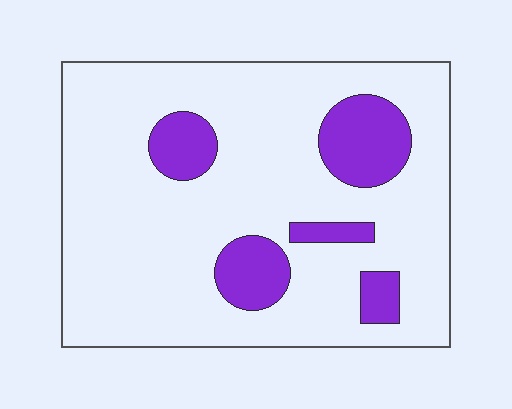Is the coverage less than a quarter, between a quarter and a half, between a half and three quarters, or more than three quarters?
Less than a quarter.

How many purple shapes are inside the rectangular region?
5.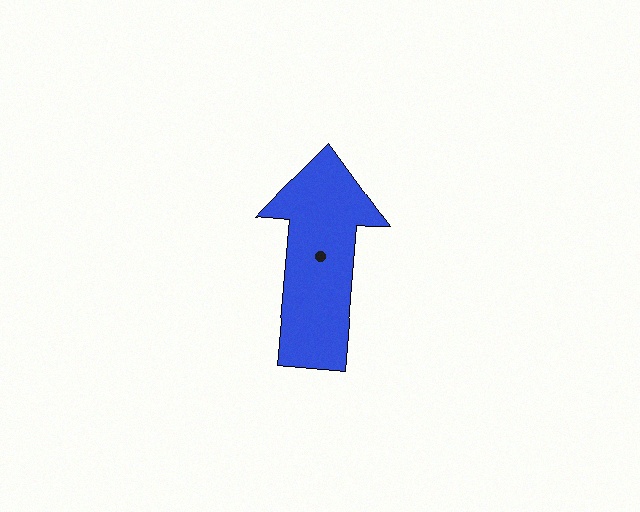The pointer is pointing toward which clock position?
Roughly 12 o'clock.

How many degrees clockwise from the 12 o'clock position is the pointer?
Approximately 5 degrees.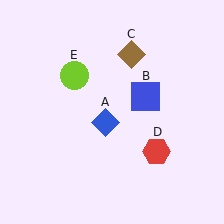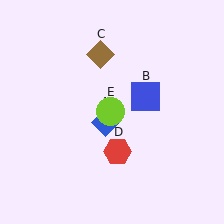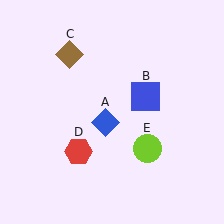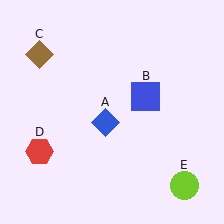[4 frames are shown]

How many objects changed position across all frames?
3 objects changed position: brown diamond (object C), red hexagon (object D), lime circle (object E).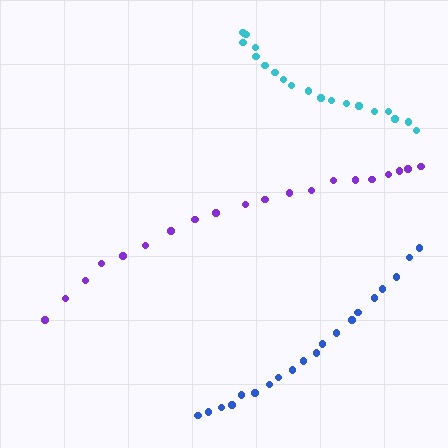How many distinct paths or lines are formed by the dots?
There are 3 distinct paths.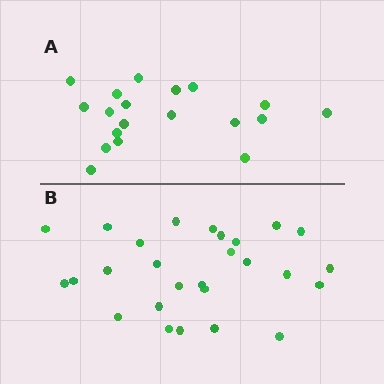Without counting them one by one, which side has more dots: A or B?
Region B (the bottom region) has more dots.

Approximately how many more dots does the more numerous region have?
Region B has roughly 8 or so more dots than region A.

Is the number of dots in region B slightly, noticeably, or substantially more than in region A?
Region B has noticeably more, but not dramatically so. The ratio is roughly 1.4 to 1.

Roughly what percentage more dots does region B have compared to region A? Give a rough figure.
About 40% more.